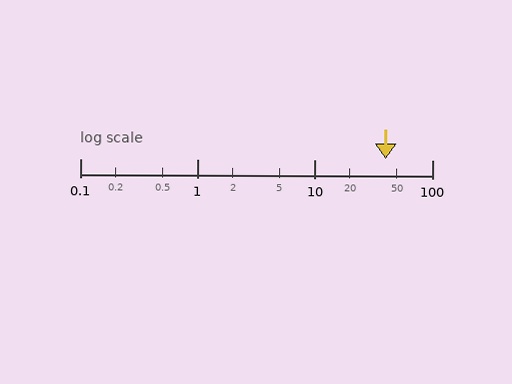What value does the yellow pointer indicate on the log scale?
The pointer indicates approximately 40.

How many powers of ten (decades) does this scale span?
The scale spans 3 decades, from 0.1 to 100.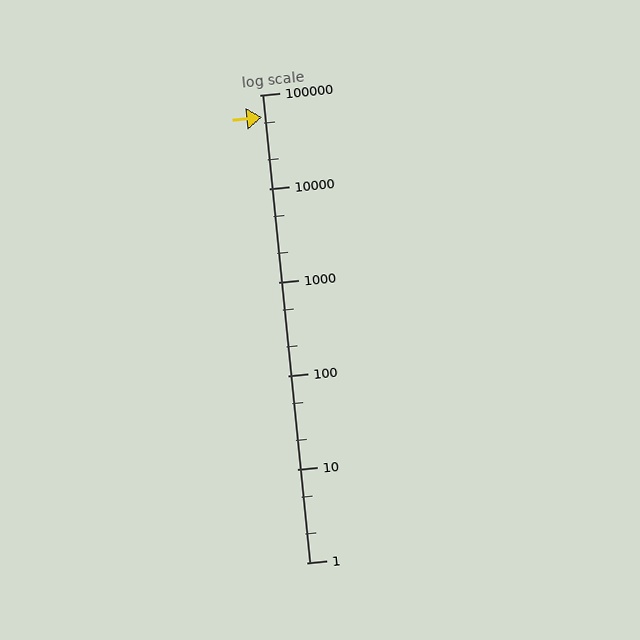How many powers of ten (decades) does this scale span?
The scale spans 5 decades, from 1 to 100000.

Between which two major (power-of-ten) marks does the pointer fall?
The pointer is between 10000 and 100000.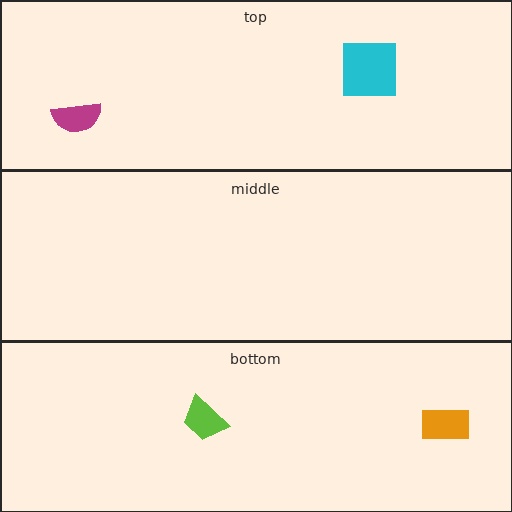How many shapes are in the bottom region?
2.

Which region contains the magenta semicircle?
The top region.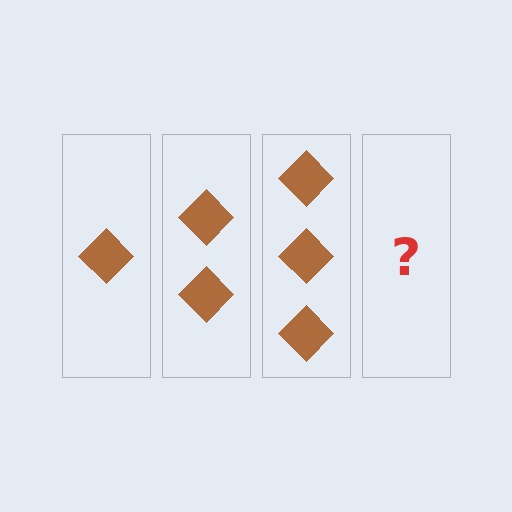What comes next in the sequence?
The next element should be 4 diamonds.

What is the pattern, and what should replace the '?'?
The pattern is that each step adds one more diamond. The '?' should be 4 diamonds.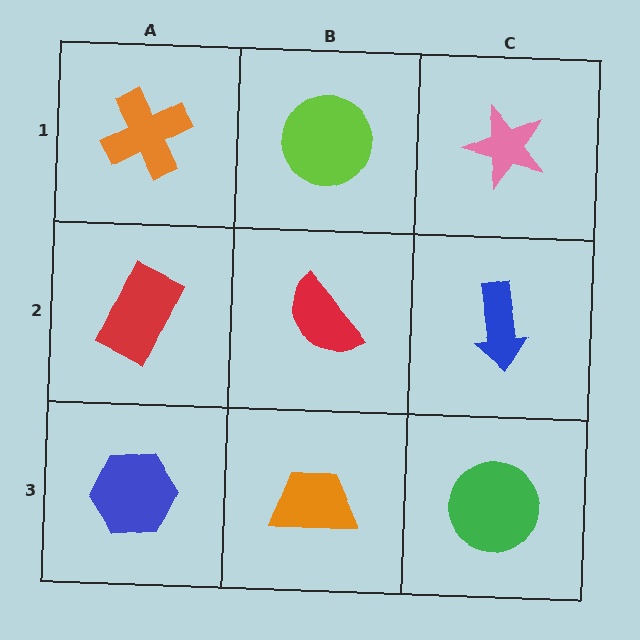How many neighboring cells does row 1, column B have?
3.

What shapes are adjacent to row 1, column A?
A red rectangle (row 2, column A), a lime circle (row 1, column B).